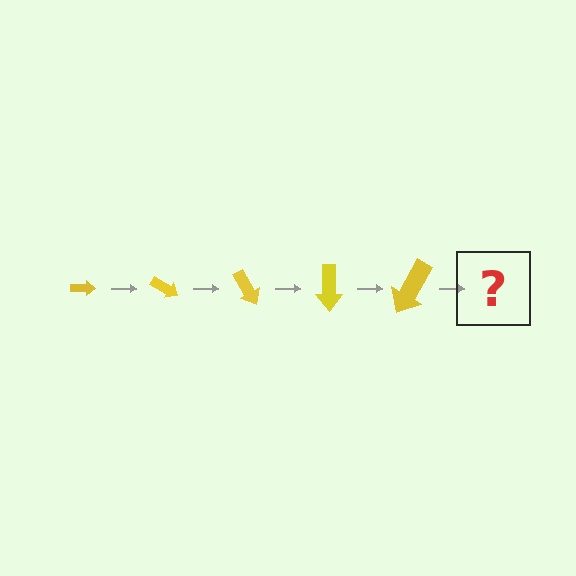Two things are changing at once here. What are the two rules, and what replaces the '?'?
The two rules are that the arrow grows larger each step and it rotates 30 degrees each step. The '?' should be an arrow, larger than the previous one and rotated 150 degrees from the start.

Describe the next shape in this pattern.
It should be an arrow, larger than the previous one and rotated 150 degrees from the start.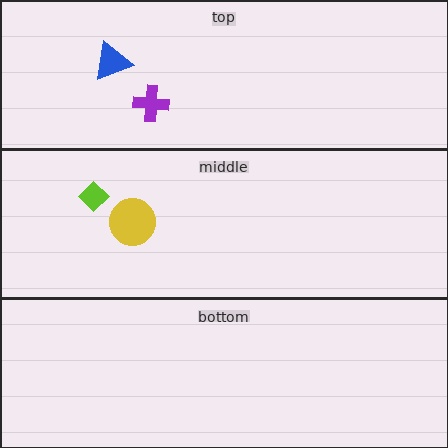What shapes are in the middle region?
The lime diamond, the yellow circle.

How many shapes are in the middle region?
2.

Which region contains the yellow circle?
The middle region.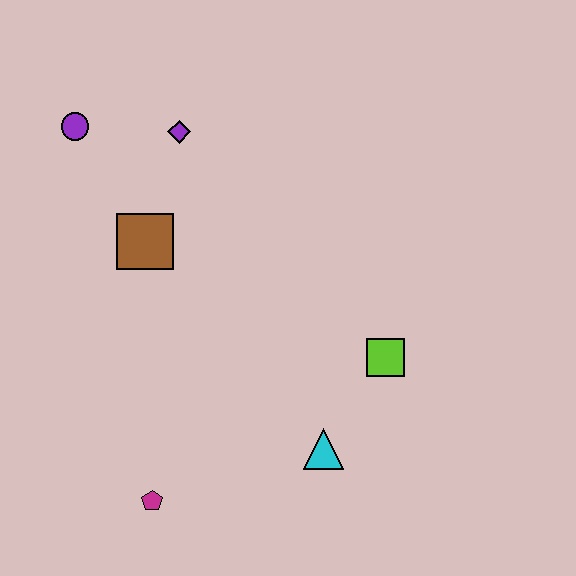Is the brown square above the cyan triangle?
Yes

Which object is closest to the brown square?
The purple diamond is closest to the brown square.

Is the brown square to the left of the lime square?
Yes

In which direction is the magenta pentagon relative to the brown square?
The magenta pentagon is below the brown square.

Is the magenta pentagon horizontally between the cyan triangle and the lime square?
No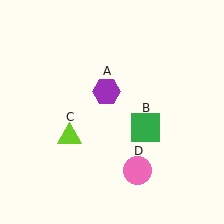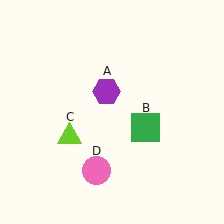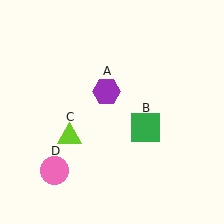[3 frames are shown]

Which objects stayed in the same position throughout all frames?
Purple hexagon (object A) and green square (object B) and lime triangle (object C) remained stationary.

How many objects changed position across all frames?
1 object changed position: pink circle (object D).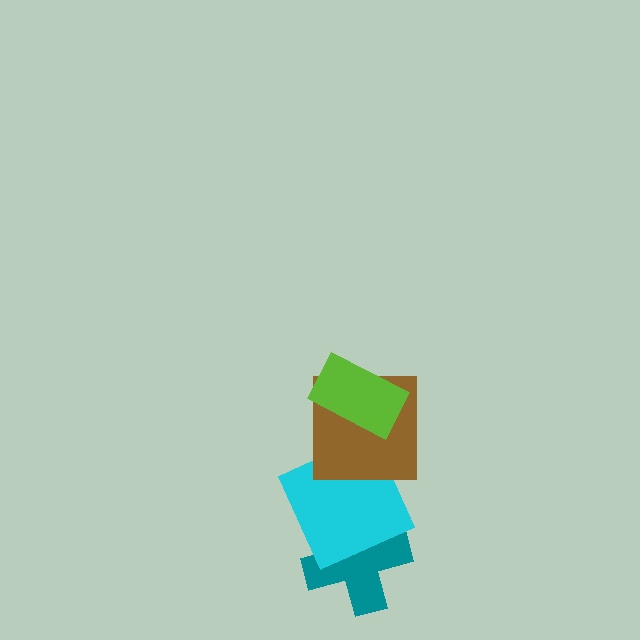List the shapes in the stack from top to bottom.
From top to bottom: the lime rectangle, the brown square, the cyan square, the teal cross.